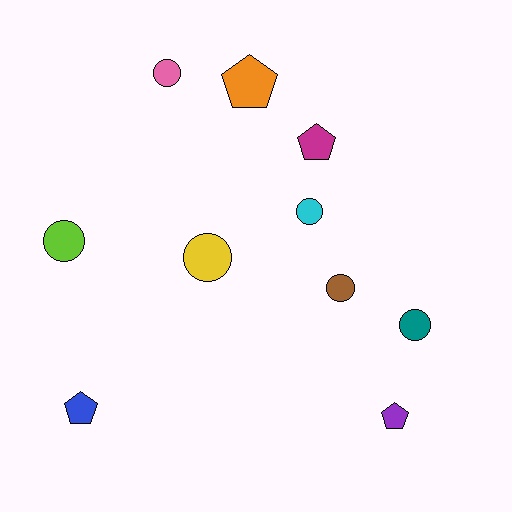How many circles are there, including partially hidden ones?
There are 6 circles.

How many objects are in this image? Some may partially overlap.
There are 10 objects.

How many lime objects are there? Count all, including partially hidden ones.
There is 1 lime object.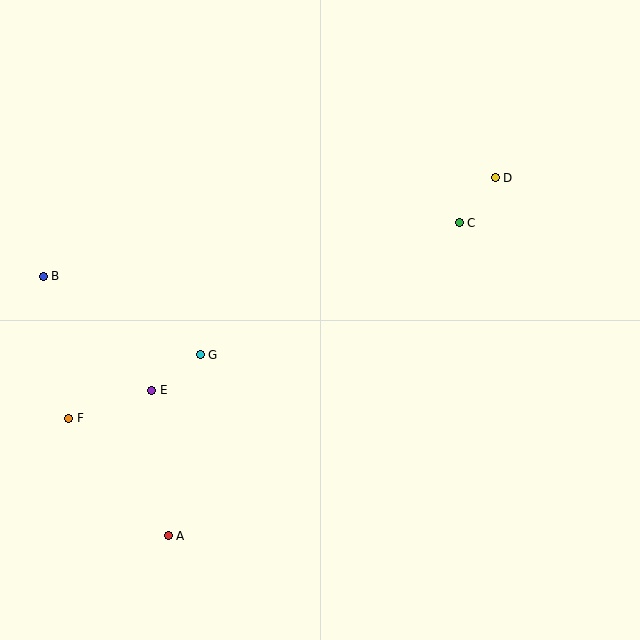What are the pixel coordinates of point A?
Point A is at (168, 536).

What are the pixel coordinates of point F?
Point F is at (69, 418).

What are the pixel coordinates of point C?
Point C is at (459, 223).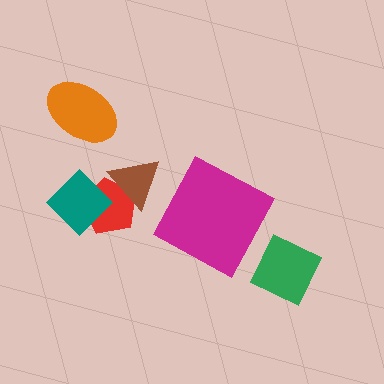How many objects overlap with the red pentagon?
2 objects overlap with the red pentagon.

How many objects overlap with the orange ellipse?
0 objects overlap with the orange ellipse.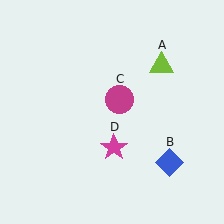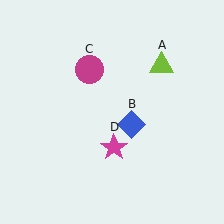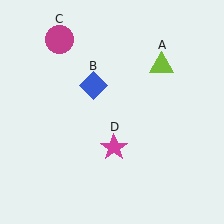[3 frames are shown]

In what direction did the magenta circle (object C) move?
The magenta circle (object C) moved up and to the left.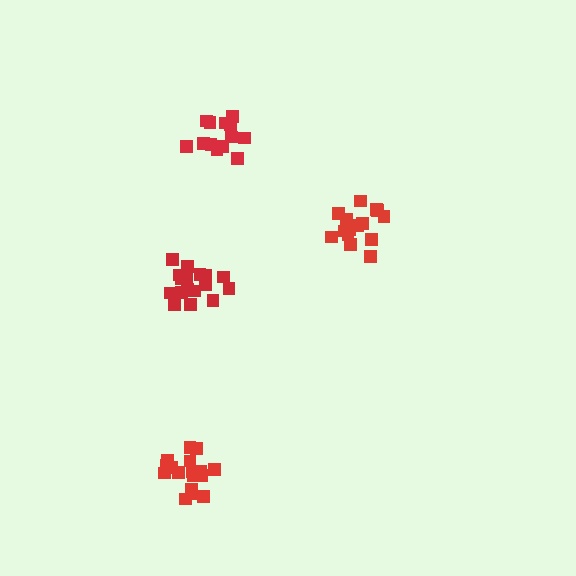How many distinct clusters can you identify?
There are 4 distinct clusters.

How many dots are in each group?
Group 1: 17 dots, Group 2: 15 dots, Group 3: 13 dots, Group 4: 17 dots (62 total).